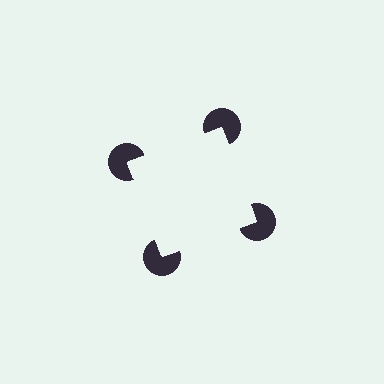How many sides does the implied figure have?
4 sides.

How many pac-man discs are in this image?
There are 4 — one at each vertex of the illusory square.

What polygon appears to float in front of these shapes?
An illusory square — its edges are inferred from the aligned wedge cuts in the pac-man discs, not physically drawn.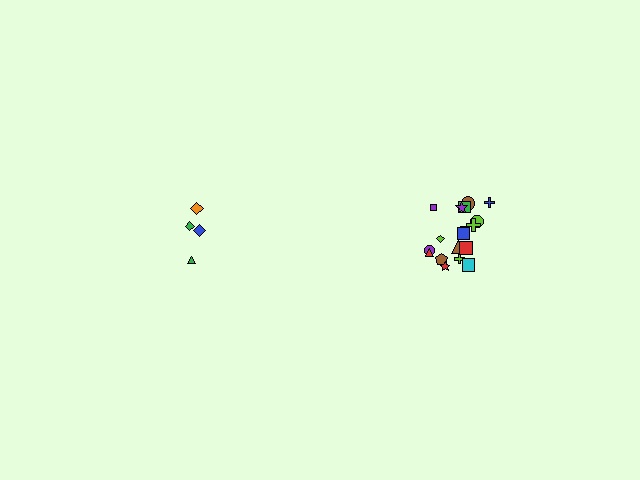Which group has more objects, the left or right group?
The right group.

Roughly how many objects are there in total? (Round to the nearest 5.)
Roughly 20 objects in total.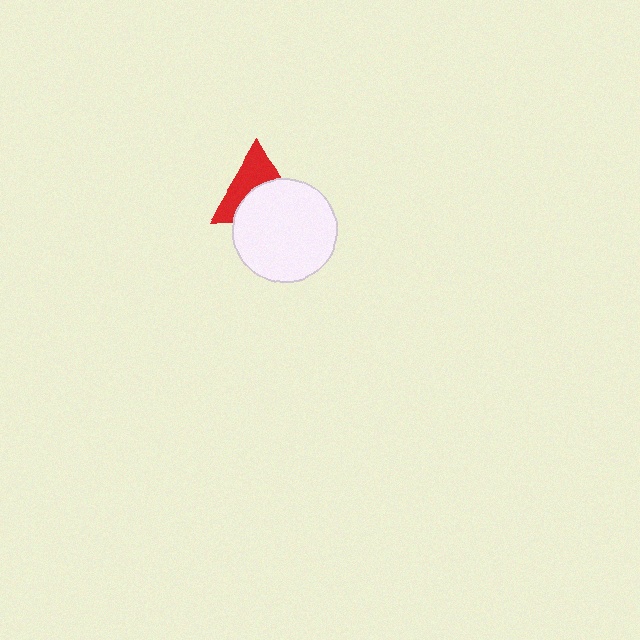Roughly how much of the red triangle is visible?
About half of it is visible (roughly 49%).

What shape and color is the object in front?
The object in front is a white circle.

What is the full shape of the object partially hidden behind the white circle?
The partially hidden object is a red triangle.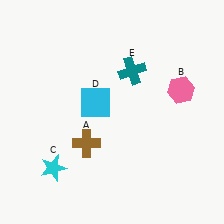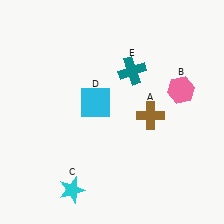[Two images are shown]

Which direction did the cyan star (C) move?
The cyan star (C) moved down.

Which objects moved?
The objects that moved are: the brown cross (A), the cyan star (C).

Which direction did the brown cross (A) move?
The brown cross (A) moved right.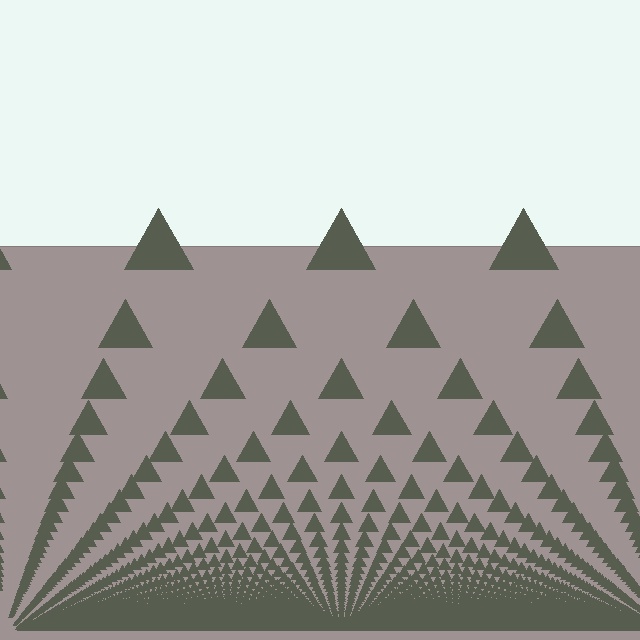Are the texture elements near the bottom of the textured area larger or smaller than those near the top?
Smaller. The gradient is inverted — elements near the bottom are smaller and denser.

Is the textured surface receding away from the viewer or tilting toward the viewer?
The surface appears to tilt toward the viewer. Texture elements get larger and sparser toward the top.